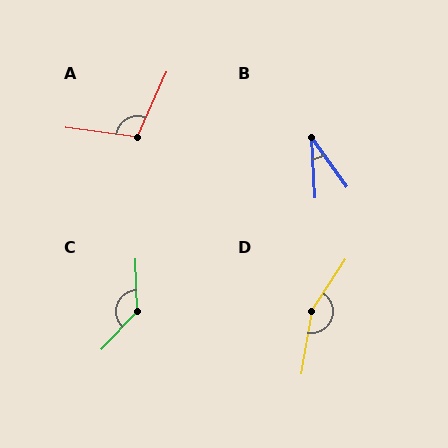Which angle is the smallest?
B, at approximately 32 degrees.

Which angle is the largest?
D, at approximately 157 degrees.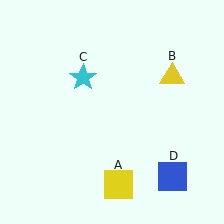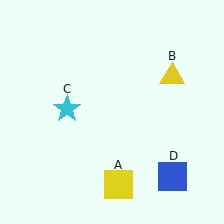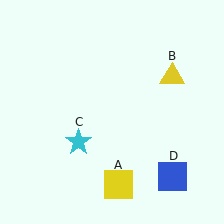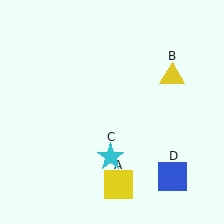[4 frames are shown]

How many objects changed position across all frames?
1 object changed position: cyan star (object C).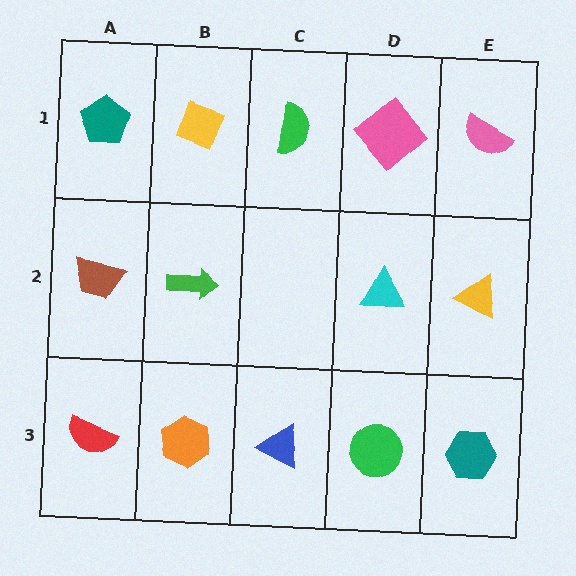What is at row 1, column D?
A pink diamond.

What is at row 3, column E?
A teal hexagon.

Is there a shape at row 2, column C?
No, that cell is empty.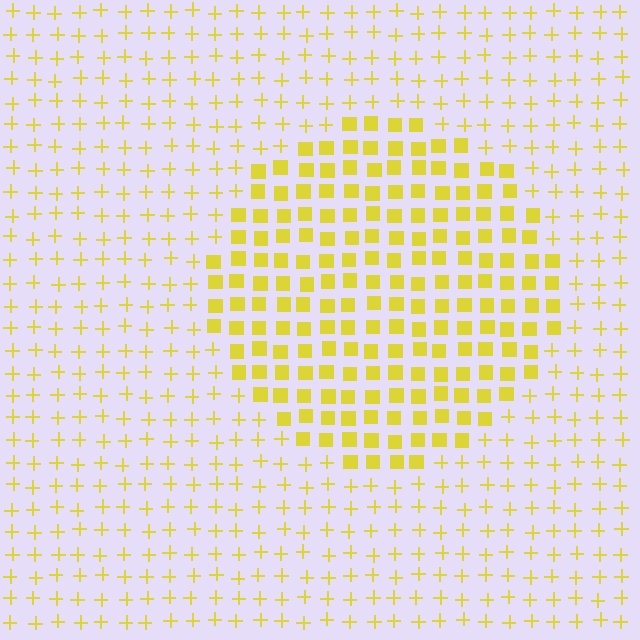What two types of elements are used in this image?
The image uses squares inside the circle region and plus signs outside it.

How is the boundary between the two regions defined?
The boundary is defined by a change in element shape: squares inside vs. plus signs outside. All elements share the same color and spacing.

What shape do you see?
I see a circle.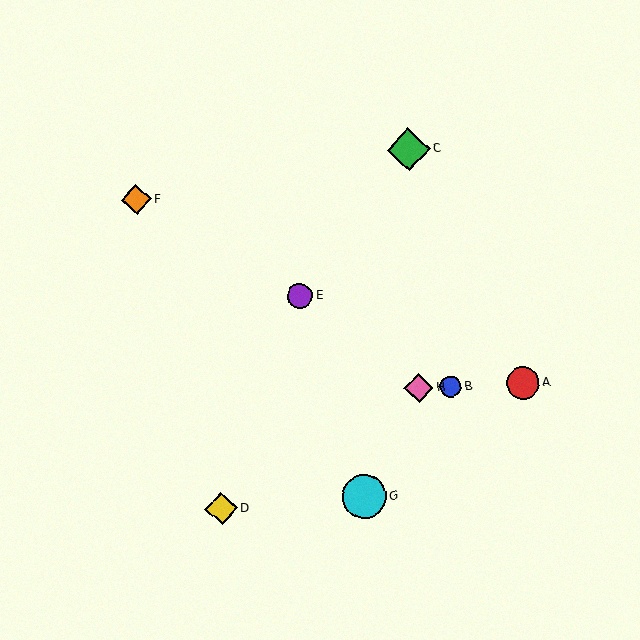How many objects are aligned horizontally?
3 objects (A, B, H) are aligned horizontally.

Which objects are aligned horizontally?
Objects A, B, H are aligned horizontally.